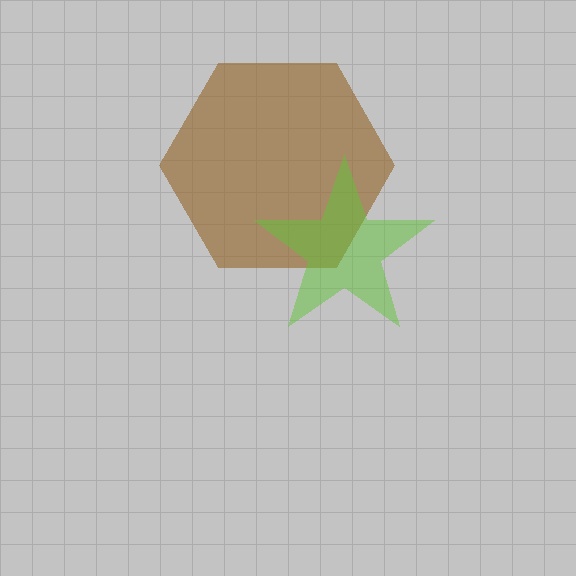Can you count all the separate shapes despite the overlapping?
Yes, there are 2 separate shapes.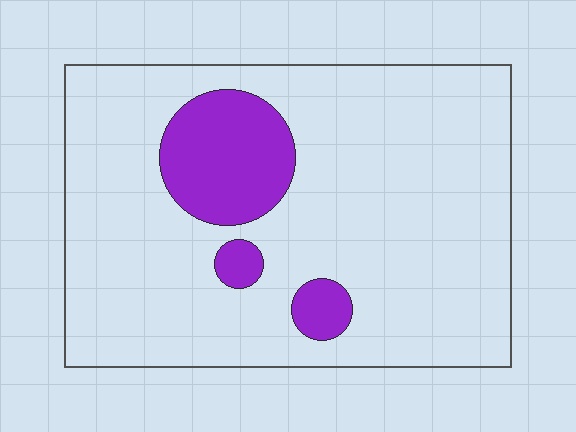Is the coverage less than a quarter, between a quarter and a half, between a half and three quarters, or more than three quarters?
Less than a quarter.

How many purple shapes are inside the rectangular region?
3.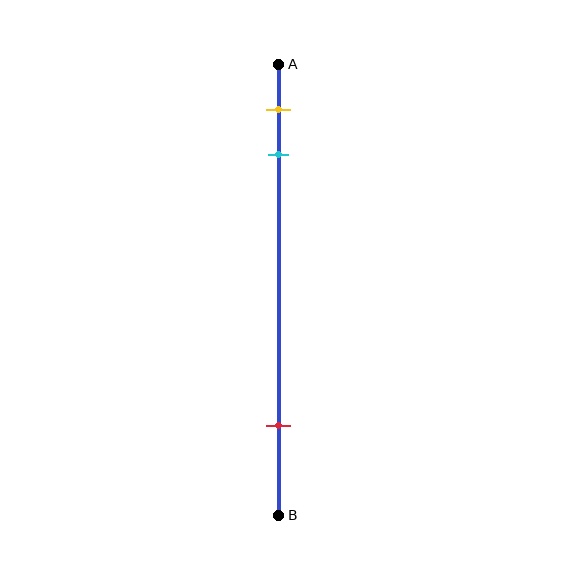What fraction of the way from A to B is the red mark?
The red mark is approximately 80% (0.8) of the way from A to B.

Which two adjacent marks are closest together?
The yellow and cyan marks are the closest adjacent pair.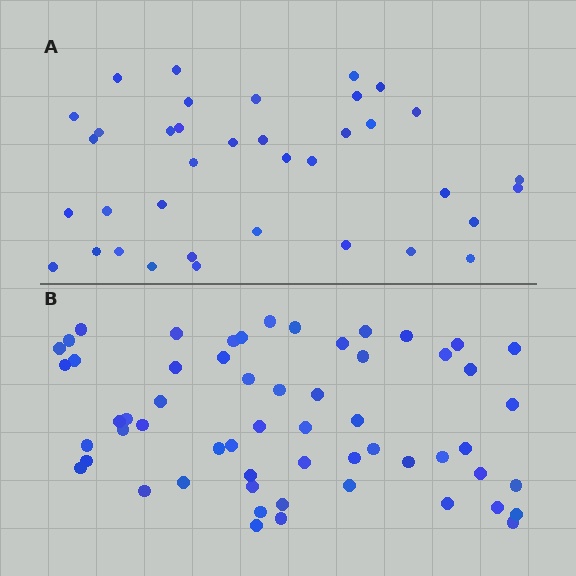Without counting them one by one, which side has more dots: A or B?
Region B (the bottom region) has more dots.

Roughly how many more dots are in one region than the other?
Region B has approximately 20 more dots than region A.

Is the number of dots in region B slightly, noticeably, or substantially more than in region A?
Region B has substantially more. The ratio is roughly 1.6 to 1.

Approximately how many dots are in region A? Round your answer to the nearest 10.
About 40 dots. (The exact count is 37, which rounds to 40.)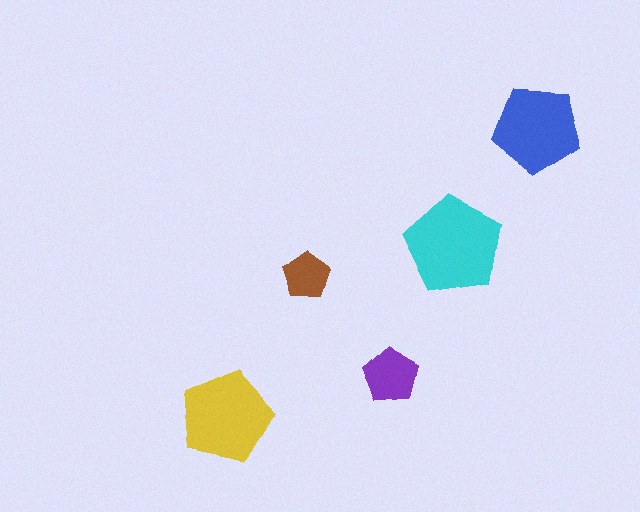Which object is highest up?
The blue pentagon is topmost.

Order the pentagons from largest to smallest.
the cyan one, the yellow one, the blue one, the purple one, the brown one.